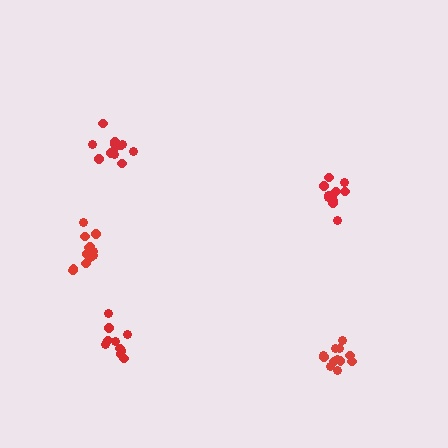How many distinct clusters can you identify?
There are 5 distinct clusters.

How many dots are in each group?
Group 1: 13 dots, Group 2: 13 dots, Group 3: 10 dots, Group 4: 13 dots, Group 5: 12 dots (61 total).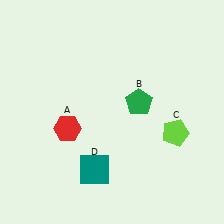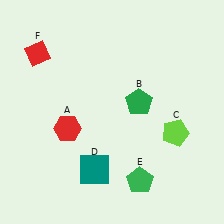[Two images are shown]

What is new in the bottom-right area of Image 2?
A green pentagon (E) was added in the bottom-right area of Image 2.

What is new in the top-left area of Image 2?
A red diamond (F) was added in the top-left area of Image 2.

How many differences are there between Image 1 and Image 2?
There are 2 differences between the two images.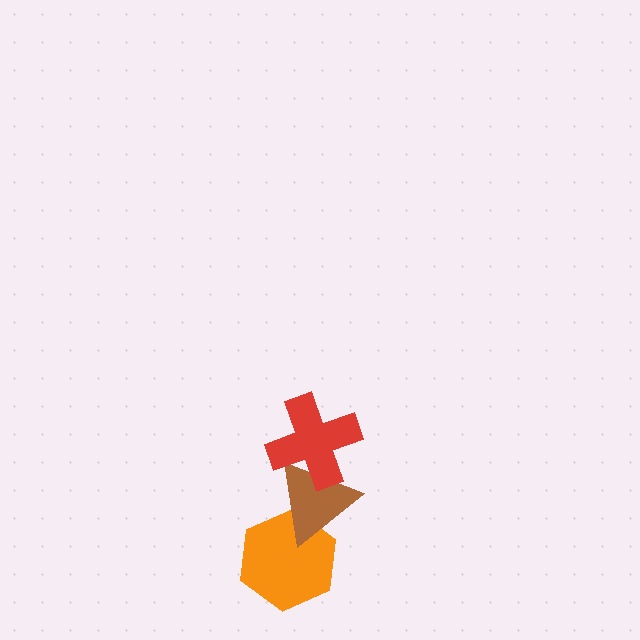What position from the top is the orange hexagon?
The orange hexagon is 3rd from the top.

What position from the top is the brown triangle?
The brown triangle is 2nd from the top.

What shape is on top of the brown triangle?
The red cross is on top of the brown triangle.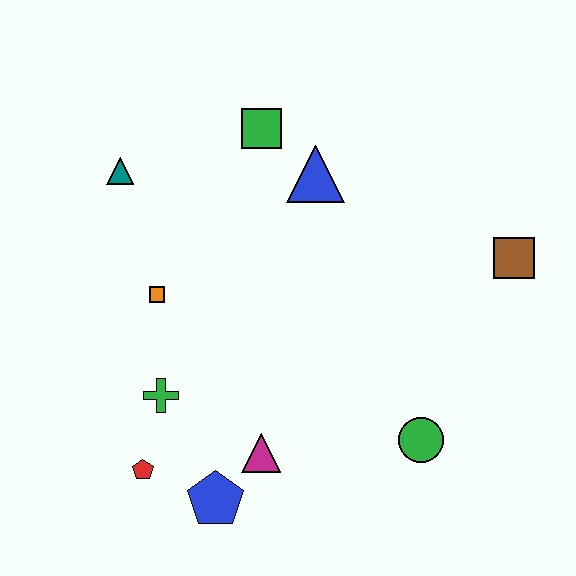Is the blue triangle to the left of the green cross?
No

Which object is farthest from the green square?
The blue pentagon is farthest from the green square.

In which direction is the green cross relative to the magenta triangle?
The green cross is to the left of the magenta triangle.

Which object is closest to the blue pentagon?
The magenta triangle is closest to the blue pentagon.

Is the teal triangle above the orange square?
Yes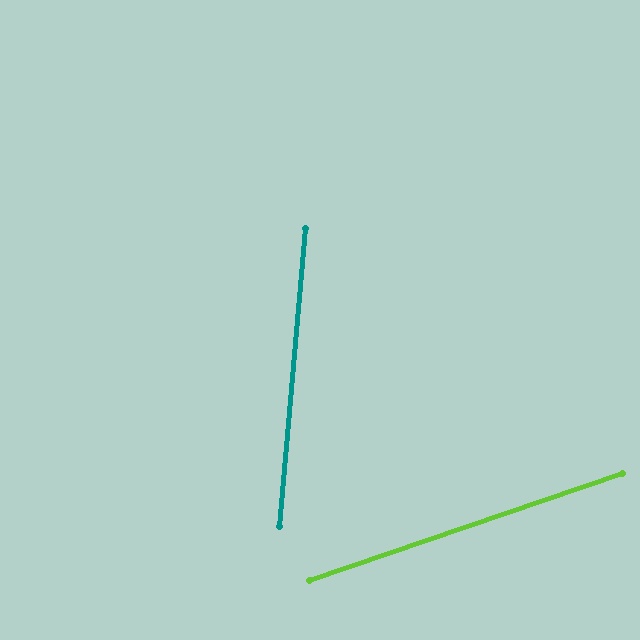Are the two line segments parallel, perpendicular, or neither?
Neither parallel nor perpendicular — they differ by about 66°.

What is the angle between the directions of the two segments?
Approximately 66 degrees.